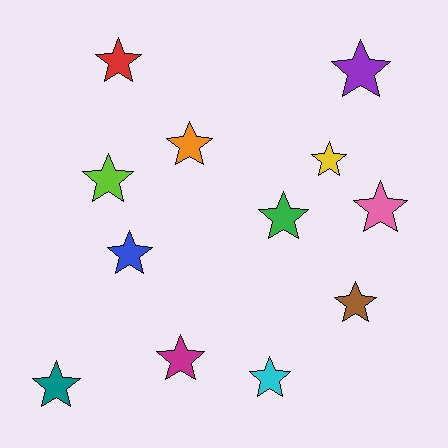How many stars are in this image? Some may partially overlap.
There are 12 stars.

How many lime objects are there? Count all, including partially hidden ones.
There is 1 lime object.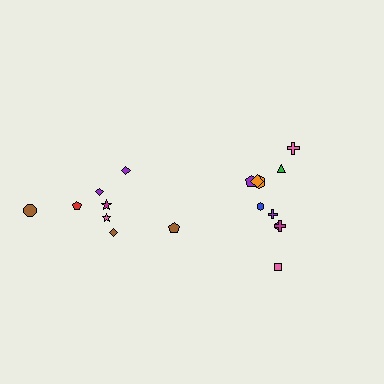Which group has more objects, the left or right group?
The right group.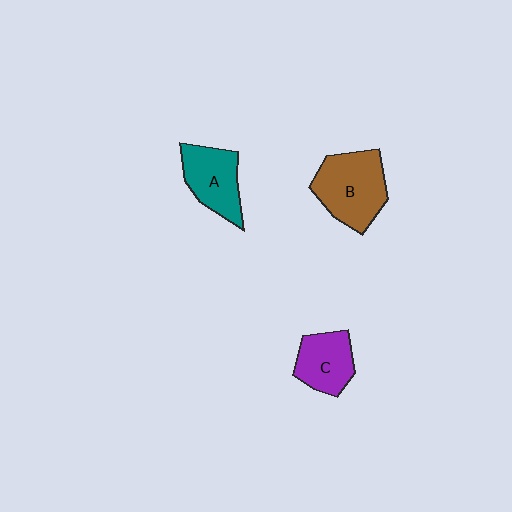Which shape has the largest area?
Shape B (brown).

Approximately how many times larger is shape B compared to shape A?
Approximately 1.3 times.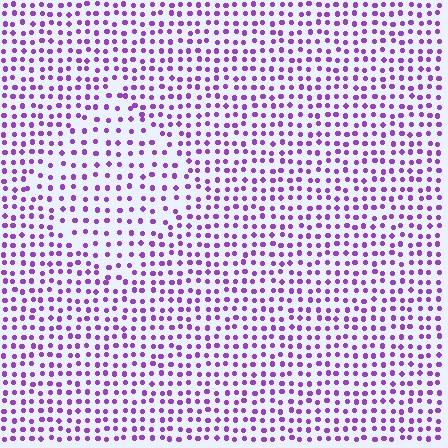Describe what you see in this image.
The image contains small purple elements arranged at two different densities. A diamond-shaped region is visible where the elements are less densely packed than the surrounding area.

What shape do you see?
I see a diamond.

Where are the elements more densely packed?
The elements are more densely packed outside the diamond boundary.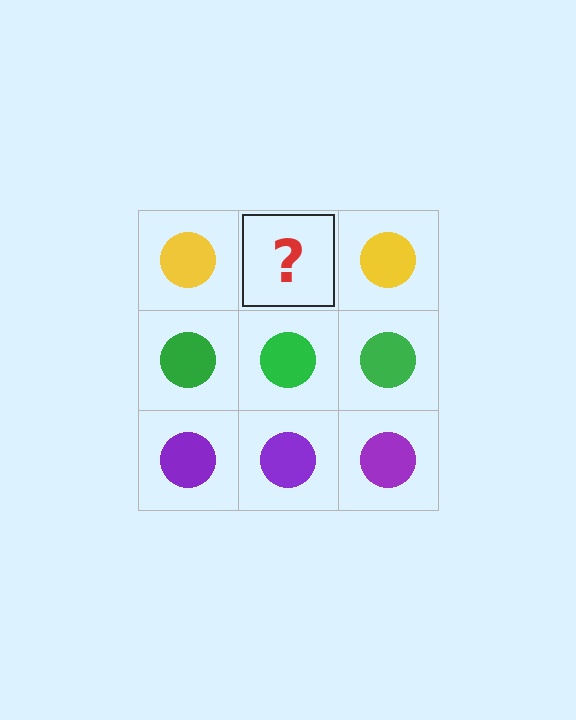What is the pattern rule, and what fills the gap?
The rule is that each row has a consistent color. The gap should be filled with a yellow circle.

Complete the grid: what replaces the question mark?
The question mark should be replaced with a yellow circle.